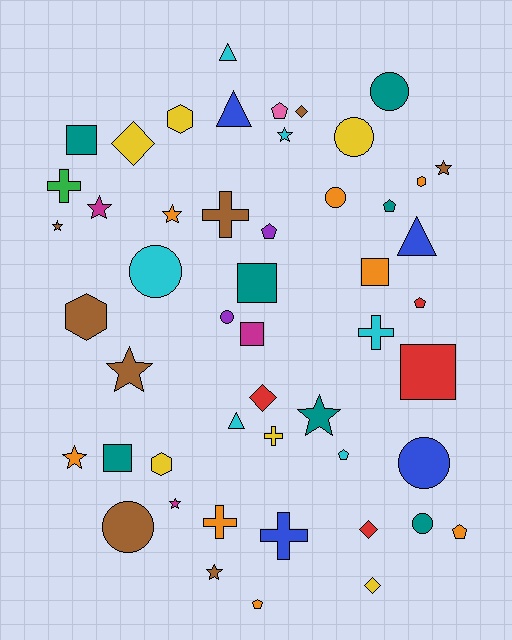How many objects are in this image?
There are 50 objects.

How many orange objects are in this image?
There are 8 orange objects.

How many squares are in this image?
There are 6 squares.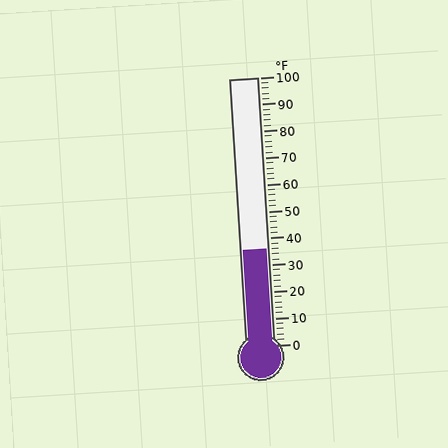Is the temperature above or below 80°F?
The temperature is below 80°F.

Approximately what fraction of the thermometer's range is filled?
The thermometer is filled to approximately 35% of its range.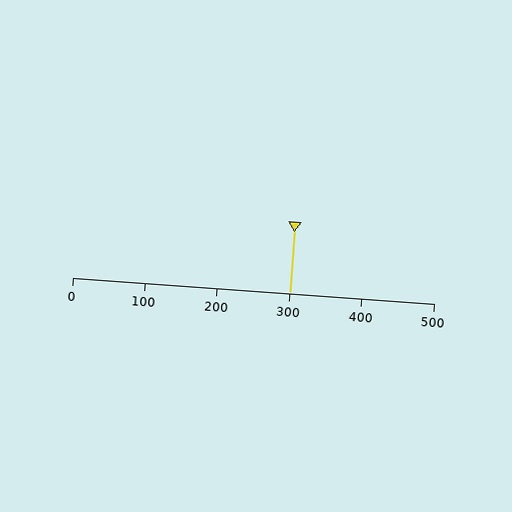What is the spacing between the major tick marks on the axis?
The major ticks are spaced 100 apart.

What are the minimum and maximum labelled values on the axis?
The axis runs from 0 to 500.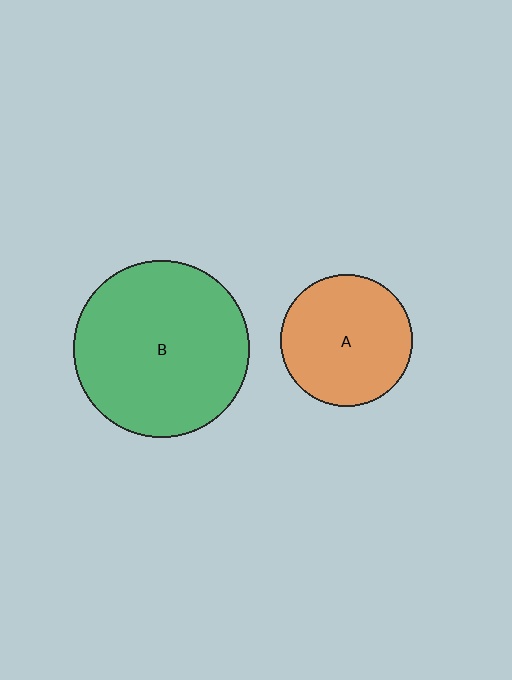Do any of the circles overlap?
No, none of the circles overlap.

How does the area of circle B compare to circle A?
Approximately 1.8 times.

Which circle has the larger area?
Circle B (green).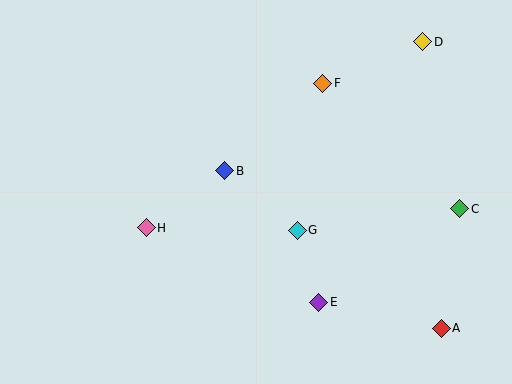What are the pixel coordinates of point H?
Point H is at (146, 228).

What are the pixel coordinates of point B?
Point B is at (225, 171).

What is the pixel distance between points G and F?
The distance between G and F is 149 pixels.